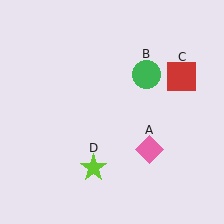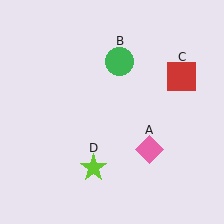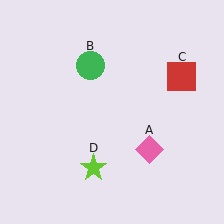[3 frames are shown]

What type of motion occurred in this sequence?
The green circle (object B) rotated counterclockwise around the center of the scene.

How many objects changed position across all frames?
1 object changed position: green circle (object B).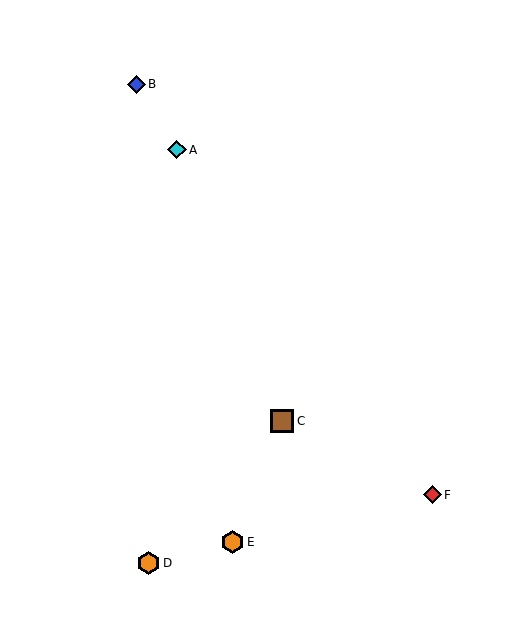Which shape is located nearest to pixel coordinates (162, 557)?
The orange hexagon (labeled D) at (149, 563) is nearest to that location.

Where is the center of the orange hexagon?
The center of the orange hexagon is at (149, 563).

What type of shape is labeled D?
Shape D is an orange hexagon.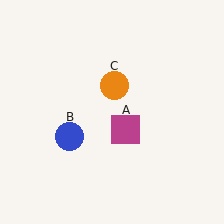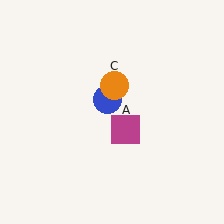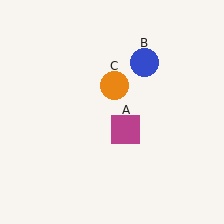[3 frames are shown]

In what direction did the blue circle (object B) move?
The blue circle (object B) moved up and to the right.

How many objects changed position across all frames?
1 object changed position: blue circle (object B).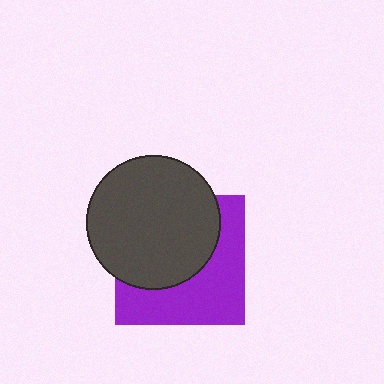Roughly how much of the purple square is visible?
About half of it is visible (roughly 48%).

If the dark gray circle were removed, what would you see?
You would see the complete purple square.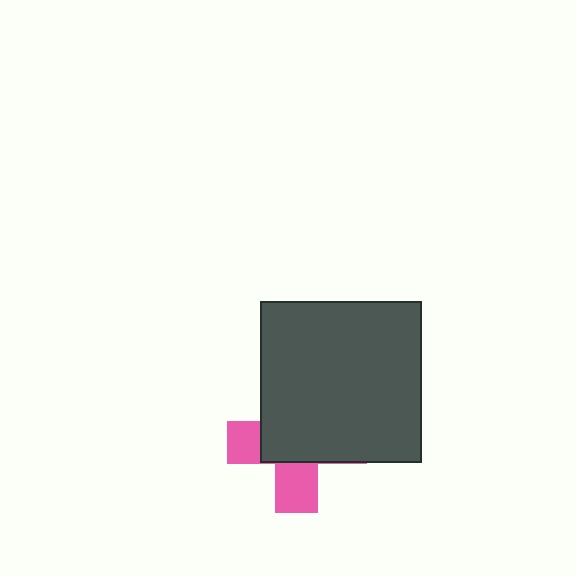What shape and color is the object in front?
The object in front is a dark gray square.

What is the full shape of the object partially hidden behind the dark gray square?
The partially hidden object is a pink cross.